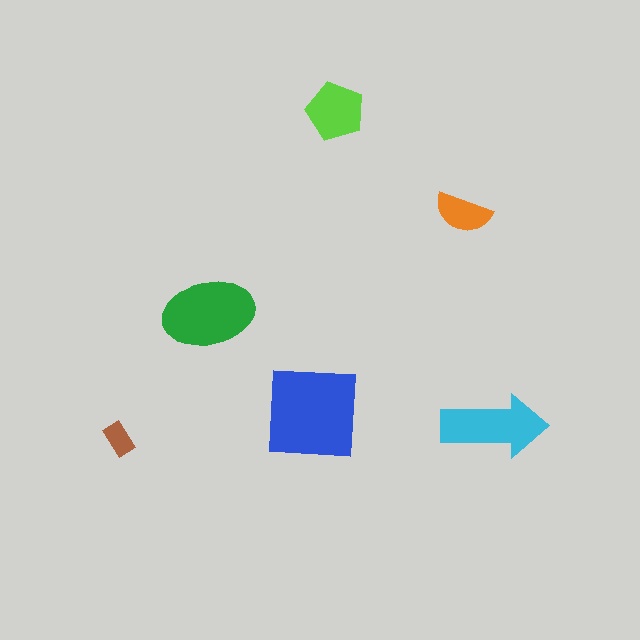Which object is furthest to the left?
The brown rectangle is leftmost.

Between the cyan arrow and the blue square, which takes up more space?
The blue square.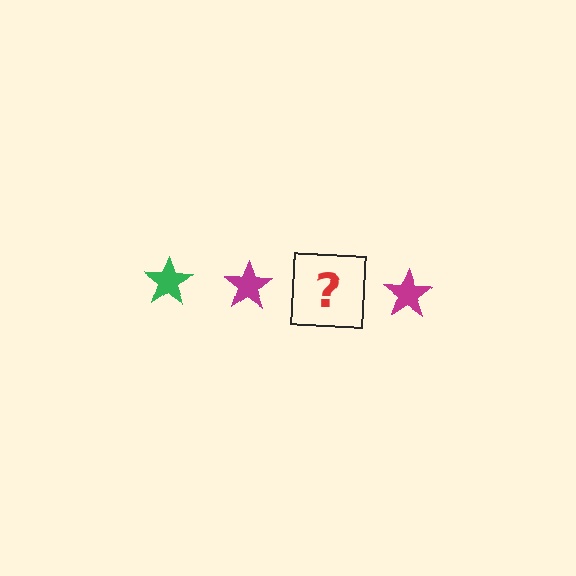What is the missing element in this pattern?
The missing element is a green star.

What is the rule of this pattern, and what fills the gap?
The rule is that the pattern cycles through green, magenta stars. The gap should be filled with a green star.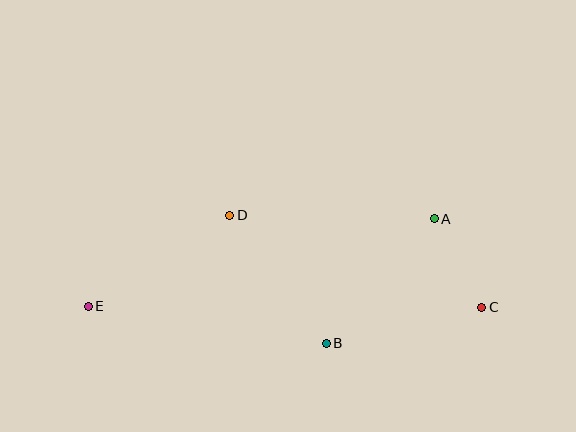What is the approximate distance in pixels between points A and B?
The distance between A and B is approximately 165 pixels.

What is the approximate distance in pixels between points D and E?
The distance between D and E is approximately 168 pixels.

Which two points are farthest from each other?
Points C and E are farthest from each other.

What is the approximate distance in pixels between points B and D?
The distance between B and D is approximately 160 pixels.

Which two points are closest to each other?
Points A and C are closest to each other.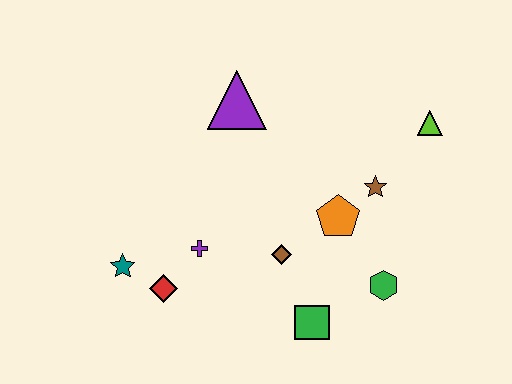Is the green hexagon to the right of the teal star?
Yes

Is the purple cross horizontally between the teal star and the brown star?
Yes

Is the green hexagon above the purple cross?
No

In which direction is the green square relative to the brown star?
The green square is below the brown star.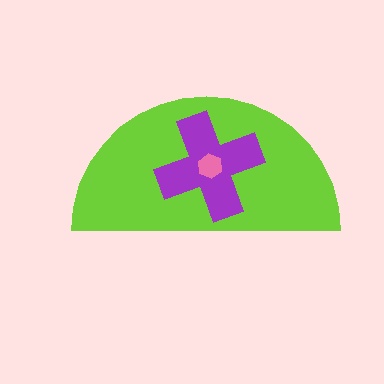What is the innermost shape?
The pink hexagon.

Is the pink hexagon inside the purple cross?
Yes.